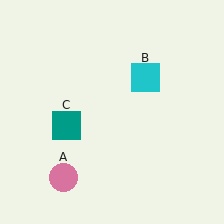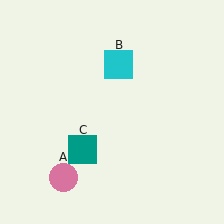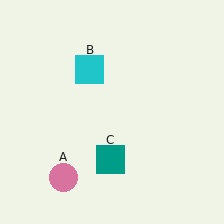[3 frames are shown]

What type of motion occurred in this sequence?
The cyan square (object B), teal square (object C) rotated counterclockwise around the center of the scene.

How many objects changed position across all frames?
2 objects changed position: cyan square (object B), teal square (object C).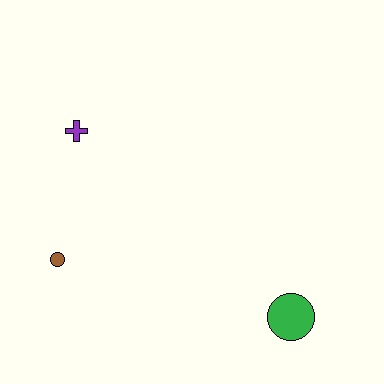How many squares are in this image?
There are no squares.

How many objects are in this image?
There are 3 objects.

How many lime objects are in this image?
There are no lime objects.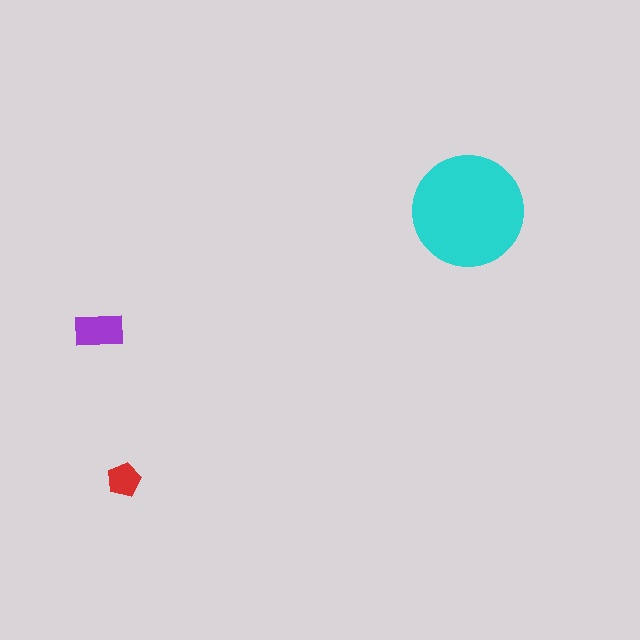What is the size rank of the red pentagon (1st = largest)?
3rd.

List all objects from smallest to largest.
The red pentagon, the purple rectangle, the cyan circle.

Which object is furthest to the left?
The purple rectangle is leftmost.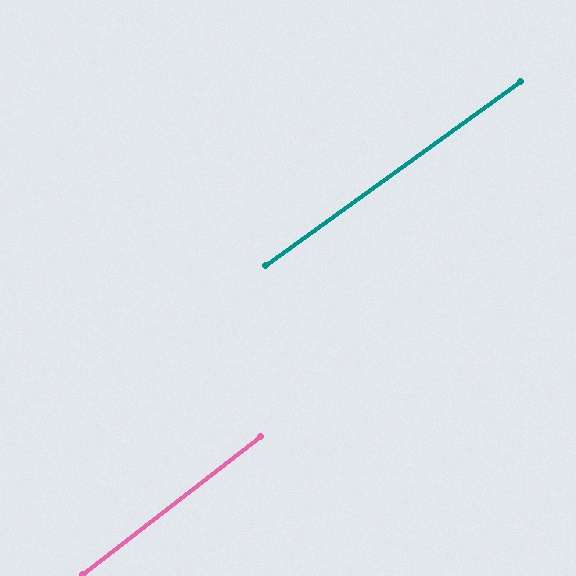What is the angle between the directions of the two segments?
Approximately 2 degrees.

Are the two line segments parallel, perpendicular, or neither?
Parallel — their directions differ by only 2.0°.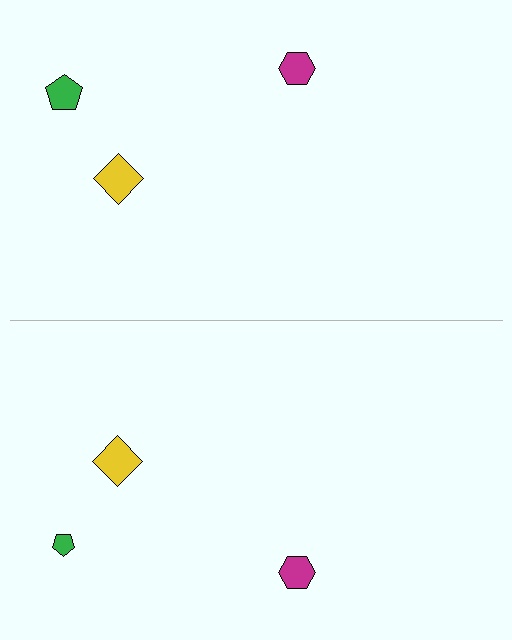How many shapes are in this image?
There are 6 shapes in this image.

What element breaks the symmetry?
The green pentagon on the bottom side has a different size than its mirror counterpart.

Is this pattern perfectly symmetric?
No, the pattern is not perfectly symmetric. The green pentagon on the bottom side has a different size than its mirror counterpart.